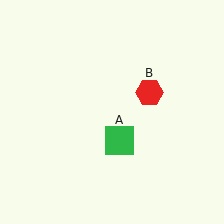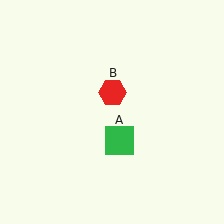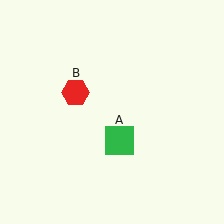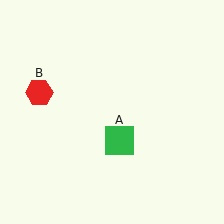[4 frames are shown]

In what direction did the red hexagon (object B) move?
The red hexagon (object B) moved left.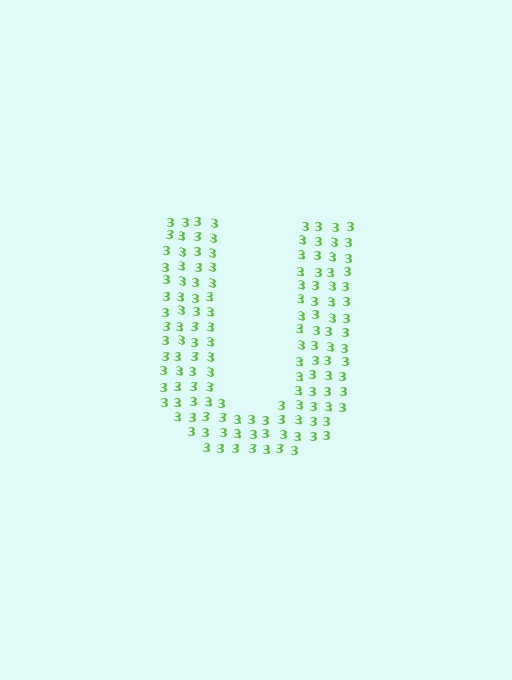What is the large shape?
The large shape is the letter U.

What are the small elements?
The small elements are digit 3's.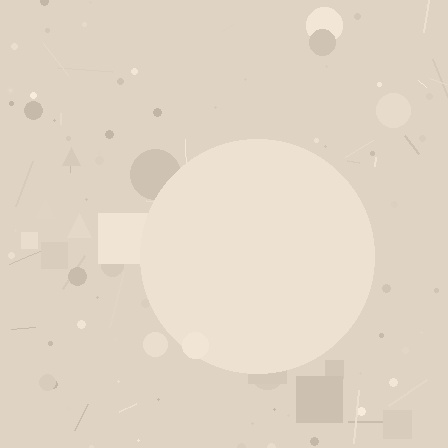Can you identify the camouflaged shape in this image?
The camouflaged shape is a circle.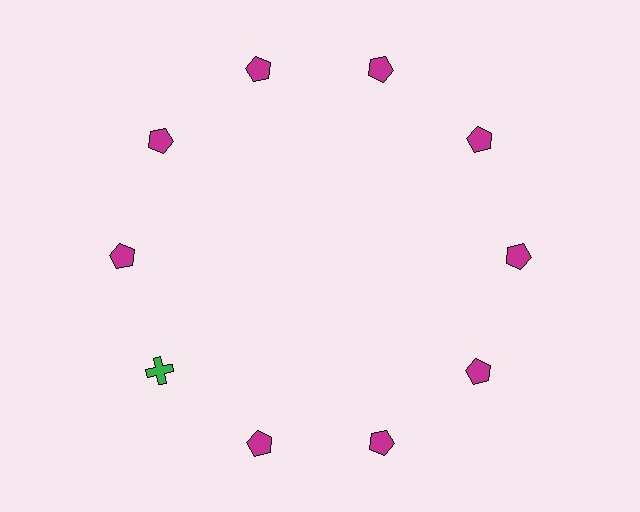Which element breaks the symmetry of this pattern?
The green cross at roughly the 8 o'clock position breaks the symmetry. All other shapes are magenta pentagons.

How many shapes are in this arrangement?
There are 10 shapes arranged in a ring pattern.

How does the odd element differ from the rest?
It differs in both color (green instead of magenta) and shape (cross instead of pentagon).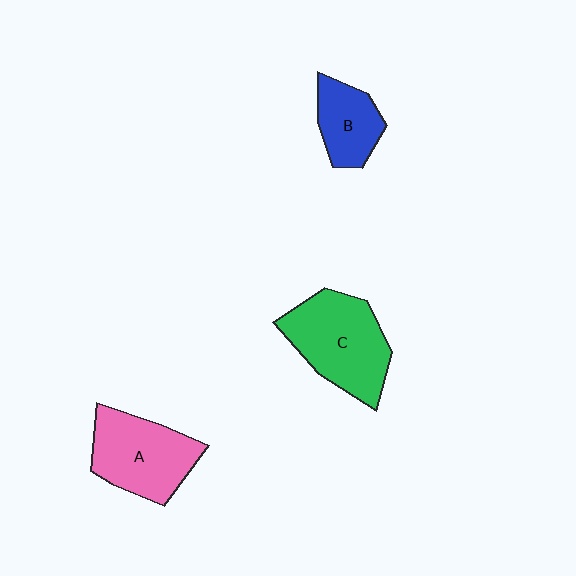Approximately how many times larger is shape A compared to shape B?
Approximately 1.6 times.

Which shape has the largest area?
Shape C (green).